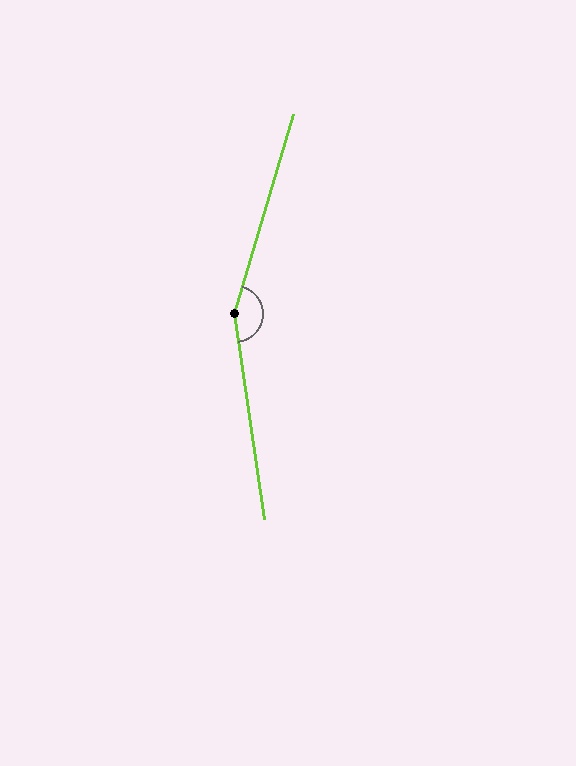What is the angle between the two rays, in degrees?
Approximately 156 degrees.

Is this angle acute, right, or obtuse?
It is obtuse.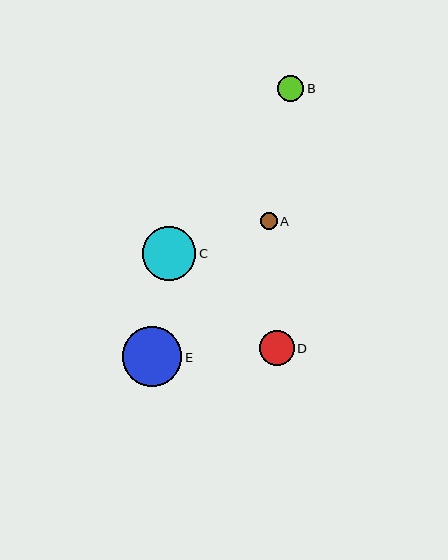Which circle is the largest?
Circle E is the largest with a size of approximately 59 pixels.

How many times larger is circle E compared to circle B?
Circle E is approximately 2.2 times the size of circle B.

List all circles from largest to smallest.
From largest to smallest: E, C, D, B, A.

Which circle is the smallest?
Circle A is the smallest with a size of approximately 16 pixels.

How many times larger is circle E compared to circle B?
Circle E is approximately 2.2 times the size of circle B.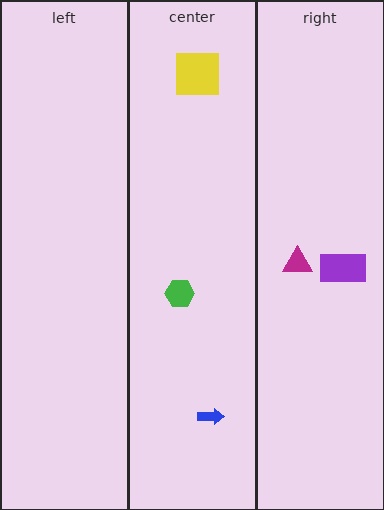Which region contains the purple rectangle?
The right region.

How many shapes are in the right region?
2.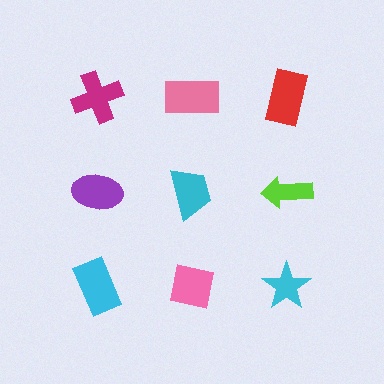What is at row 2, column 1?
A purple ellipse.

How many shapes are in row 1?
3 shapes.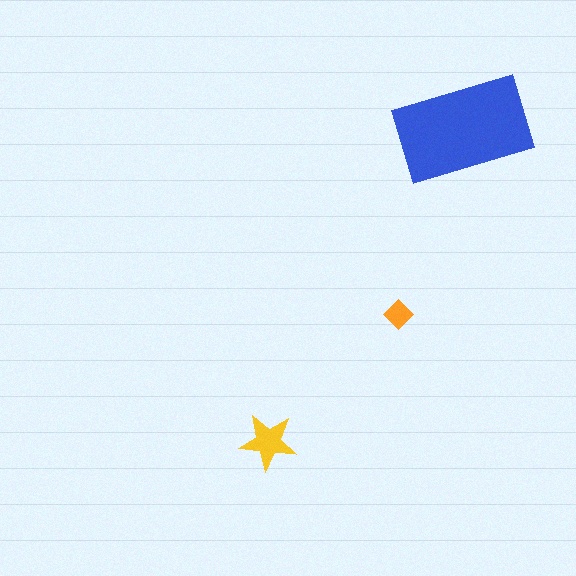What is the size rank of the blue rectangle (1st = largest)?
1st.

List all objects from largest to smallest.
The blue rectangle, the yellow star, the orange diamond.